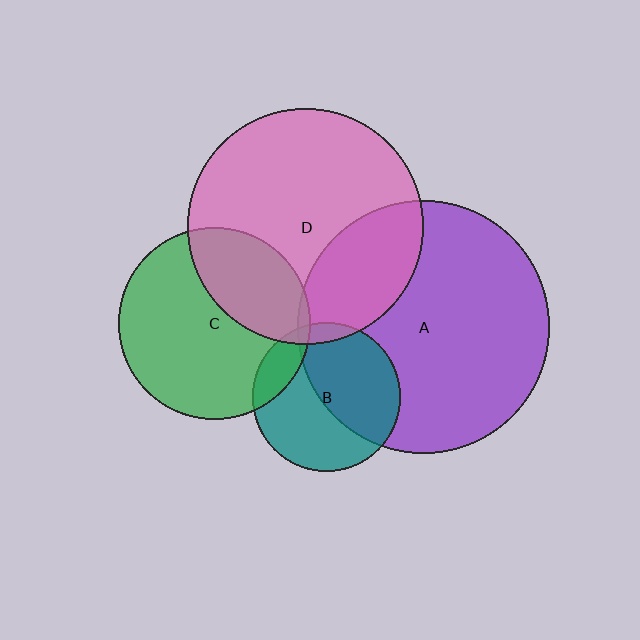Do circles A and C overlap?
Yes.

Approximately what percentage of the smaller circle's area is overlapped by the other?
Approximately 5%.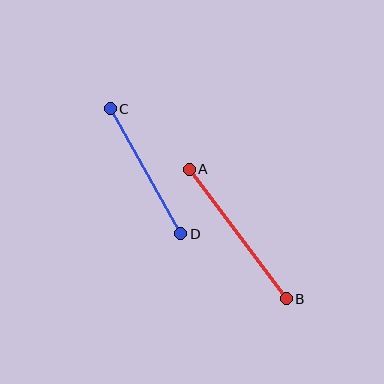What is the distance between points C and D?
The distance is approximately 143 pixels.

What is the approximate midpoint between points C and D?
The midpoint is at approximately (146, 171) pixels.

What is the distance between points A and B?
The distance is approximately 162 pixels.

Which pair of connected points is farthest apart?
Points A and B are farthest apart.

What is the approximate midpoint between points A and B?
The midpoint is at approximately (238, 234) pixels.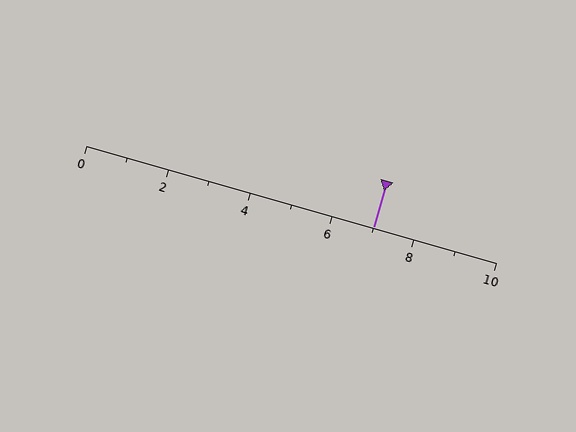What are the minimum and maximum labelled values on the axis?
The axis runs from 0 to 10.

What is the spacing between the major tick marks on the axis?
The major ticks are spaced 2 apart.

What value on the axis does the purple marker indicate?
The marker indicates approximately 7.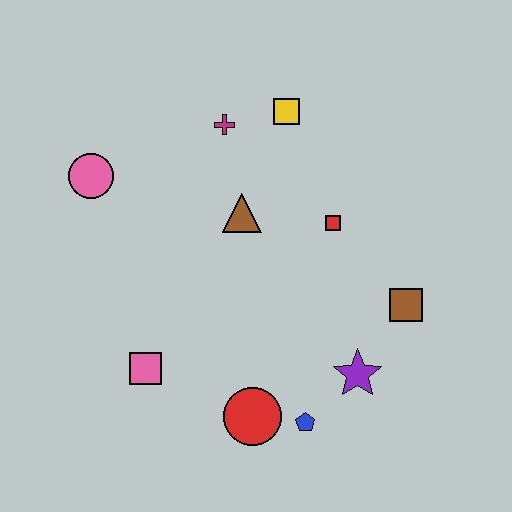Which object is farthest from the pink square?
The yellow square is farthest from the pink square.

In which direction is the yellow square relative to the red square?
The yellow square is above the red square.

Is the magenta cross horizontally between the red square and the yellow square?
No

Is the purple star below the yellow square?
Yes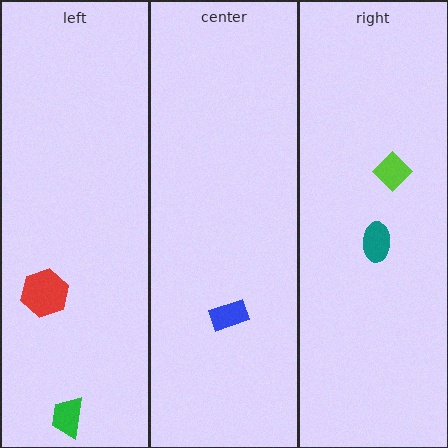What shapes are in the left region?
The green trapezoid, the red hexagon.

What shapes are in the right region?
The lime diamond, the teal ellipse.